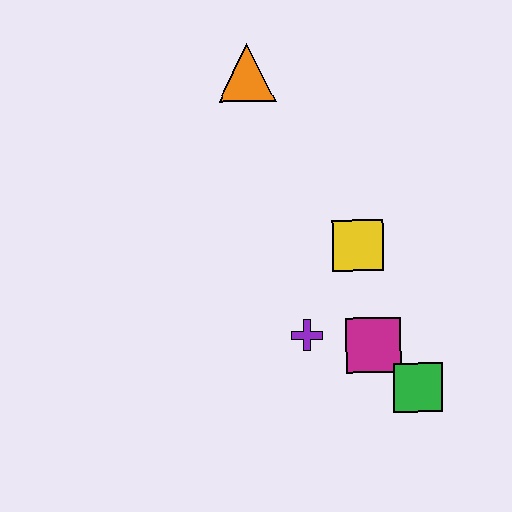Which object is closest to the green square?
The magenta square is closest to the green square.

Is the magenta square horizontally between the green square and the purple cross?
Yes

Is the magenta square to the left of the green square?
Yes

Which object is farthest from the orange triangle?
The green square is farthest from the orange triangle.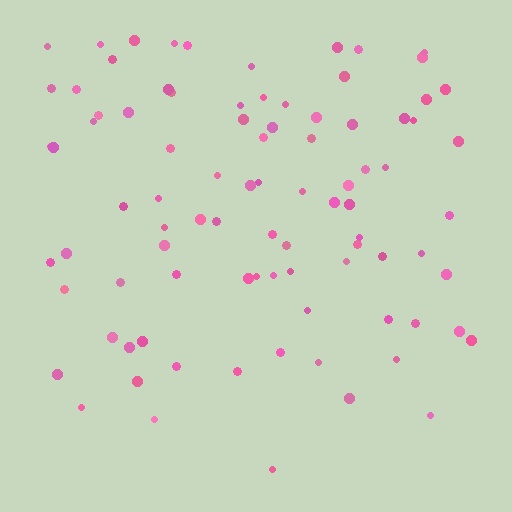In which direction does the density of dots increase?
From bottom to top, with the top side densest.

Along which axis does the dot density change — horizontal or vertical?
Vertical.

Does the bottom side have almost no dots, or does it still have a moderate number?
Still a moderate number, just noticeably fewer than the top.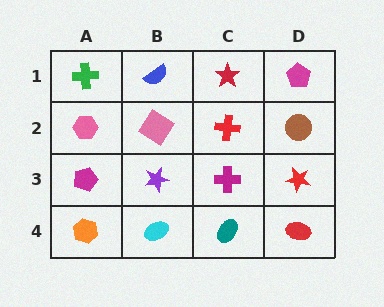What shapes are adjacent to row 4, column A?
A magenta pentagon (row 3, column A), a cyan ellipse (row 4, column B).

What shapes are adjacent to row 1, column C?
A red cross (row 2, column C), a blue semicircle (row 1, column B), a magenta pentagon (row 1, column D).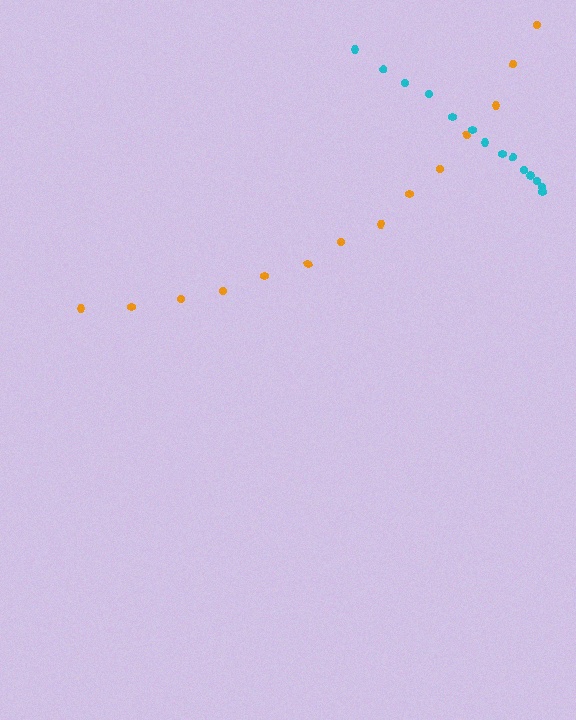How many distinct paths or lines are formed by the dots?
There are 2 distinct paths.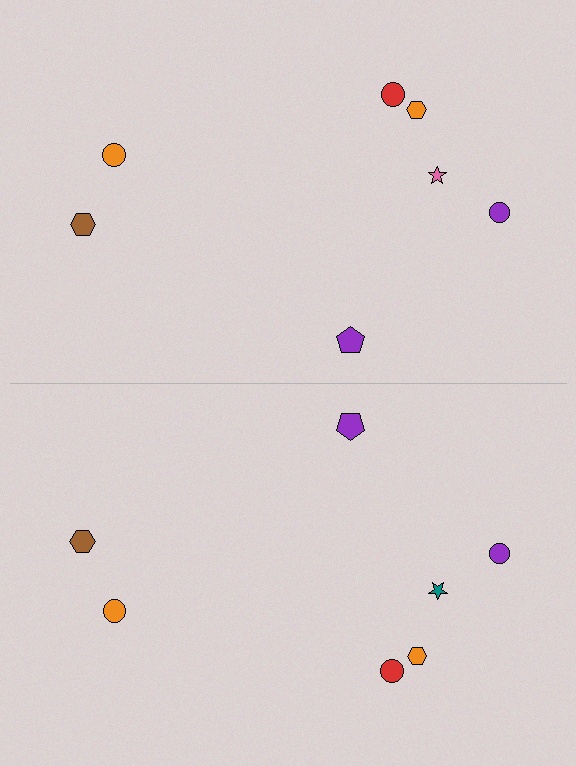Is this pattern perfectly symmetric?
No, the pattern is not perfectly symmetric. The teal star on the bottom side breaks the symmetry — its mirror counterpart is pink.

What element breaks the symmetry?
The teal star on the bottom side breaks the symmetry — its mirror counterpart is pink.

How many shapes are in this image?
There are 14 shapes in this image.